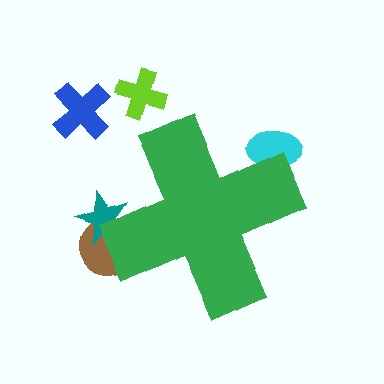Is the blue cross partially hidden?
No, the blue cross is fully visible.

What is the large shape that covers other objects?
A green cross.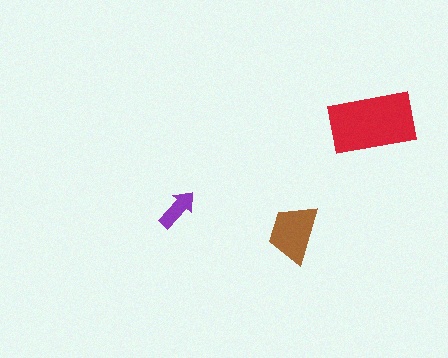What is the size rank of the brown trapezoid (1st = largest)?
2nd.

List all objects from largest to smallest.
The red rectangle, the brown trapezoid, the purple arrow.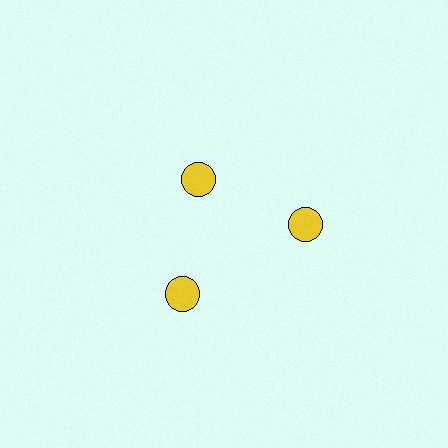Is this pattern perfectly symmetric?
No. The 3 yellow circles are arranged in a ring, but one element near the 11 o'clock position is pulled inward toward the center, breaking the 3-fold rotational symmetry.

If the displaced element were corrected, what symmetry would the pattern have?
It would have 3-fold rotational symmetry — the pattern would map onto itself every 120 degrees.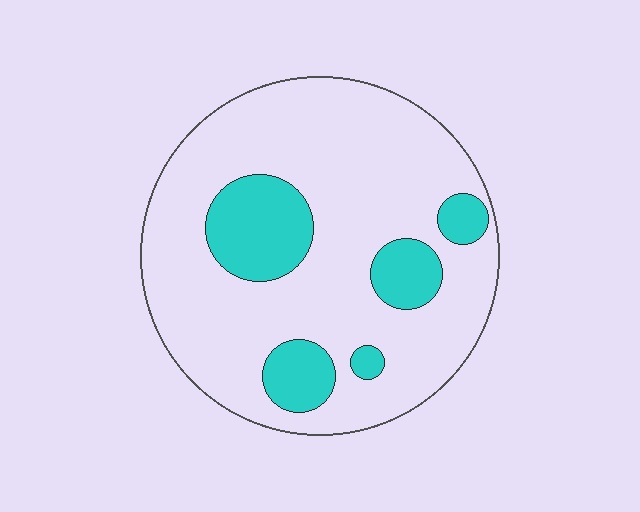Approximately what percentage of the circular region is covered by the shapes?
Approximately 20%.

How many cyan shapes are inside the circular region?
5.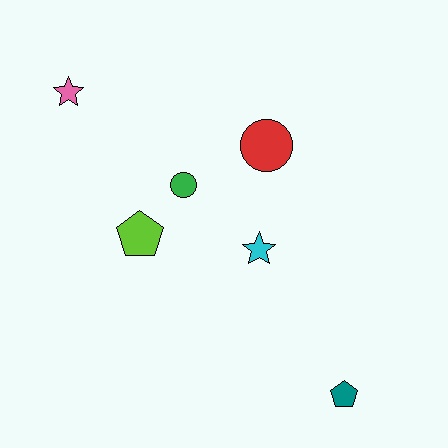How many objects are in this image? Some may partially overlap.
There are 6 objects.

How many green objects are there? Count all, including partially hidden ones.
There is 1 green object.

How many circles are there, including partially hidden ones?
There are 2 circles.